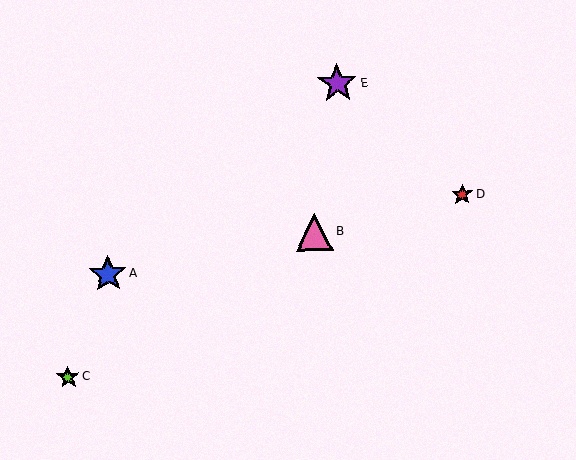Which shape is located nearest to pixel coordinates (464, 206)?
The red star (labeled D) at (462, 195) is nearest to that location.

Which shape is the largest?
The purple star (labeled E) is the largest.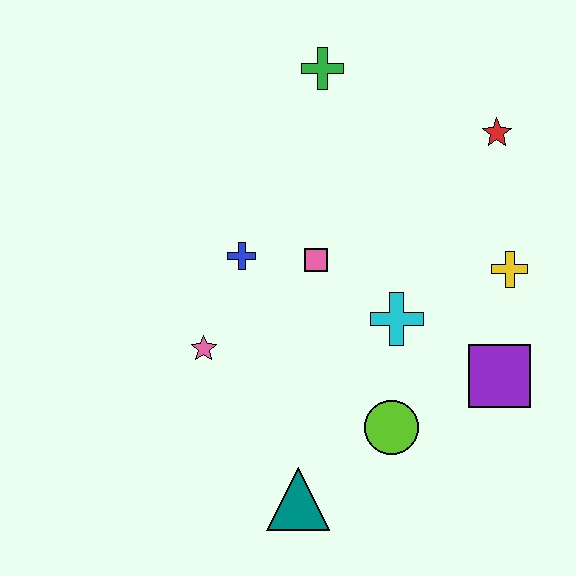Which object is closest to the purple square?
The yellow cross is closest to the purple square.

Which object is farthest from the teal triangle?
The green cross is farthest from the teal triangle.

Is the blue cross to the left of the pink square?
Yes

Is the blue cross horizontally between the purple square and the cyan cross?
No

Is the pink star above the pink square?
No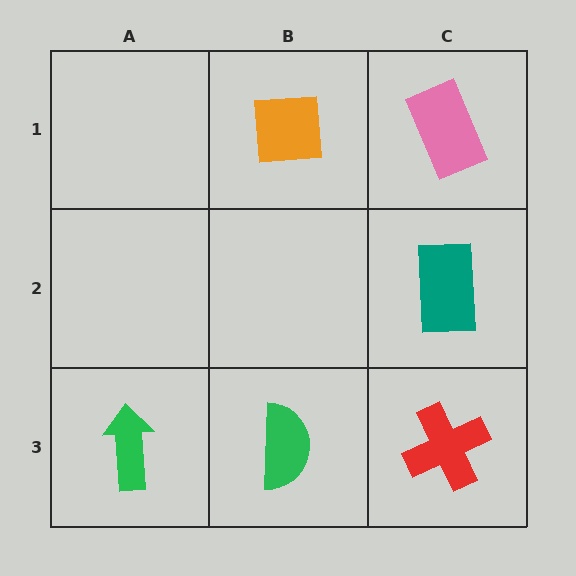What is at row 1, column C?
A pink rectangle.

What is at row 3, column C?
A red cross.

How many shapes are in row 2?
1 shape.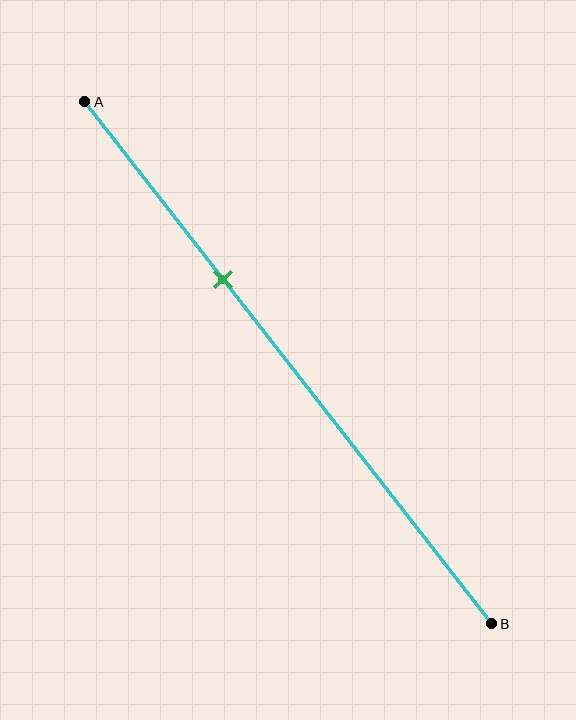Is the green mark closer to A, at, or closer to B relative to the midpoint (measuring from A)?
The green mark is closer to point A than the midpoint of segment AB.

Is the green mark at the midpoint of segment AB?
No, the mark is at about 35% from A, not at the 50% midpoint.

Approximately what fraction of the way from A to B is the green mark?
The green mark is approximately 35% of the way from A to B.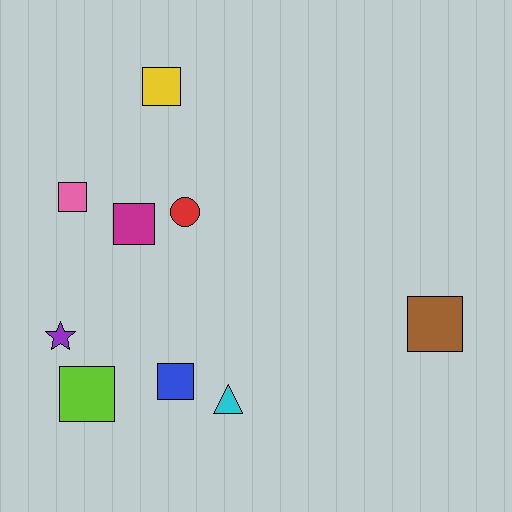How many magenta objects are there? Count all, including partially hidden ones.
There is 1 magenta object.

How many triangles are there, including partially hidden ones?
There is 1 triangle.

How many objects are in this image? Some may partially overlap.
There are 9 objects.